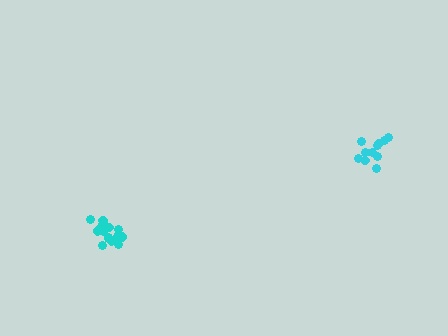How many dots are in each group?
Group 1: 15 dots, Group 2: 11 dots (26 total).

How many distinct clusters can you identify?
There are 2 distinct clusters.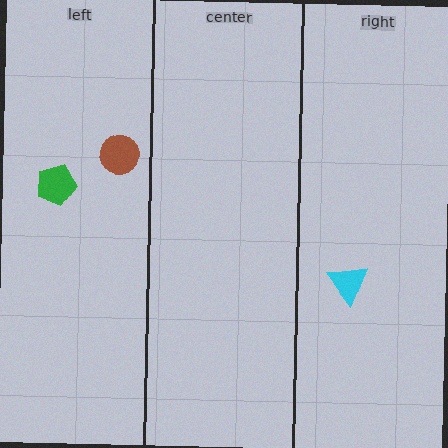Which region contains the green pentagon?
The left region.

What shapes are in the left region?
The green pentagon, the brown circle.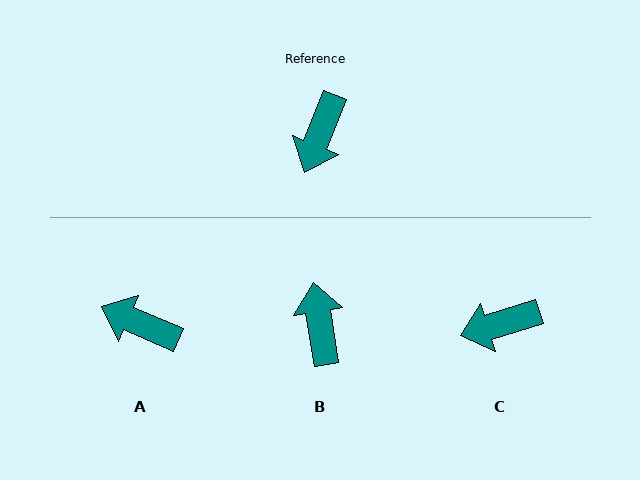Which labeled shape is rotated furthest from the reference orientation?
B, about 149 degrees away.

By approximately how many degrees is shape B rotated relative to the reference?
Approximately 149 degrees clockwise.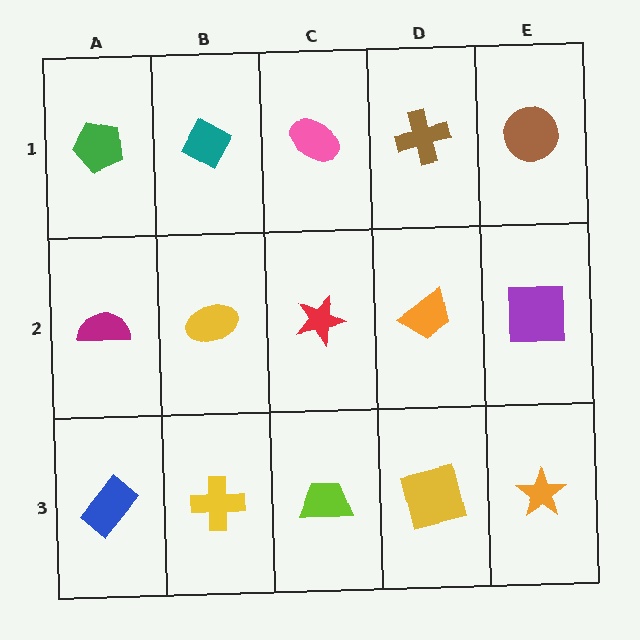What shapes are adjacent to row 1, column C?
A red star (row 2, column C), a teal diamond (row 1, column B), a brown cross (row 1, column D).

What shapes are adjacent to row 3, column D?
An orange trapezoid (row 2, column D), a lime trapezoid (row 3, column C), an orange star (row 3, column E).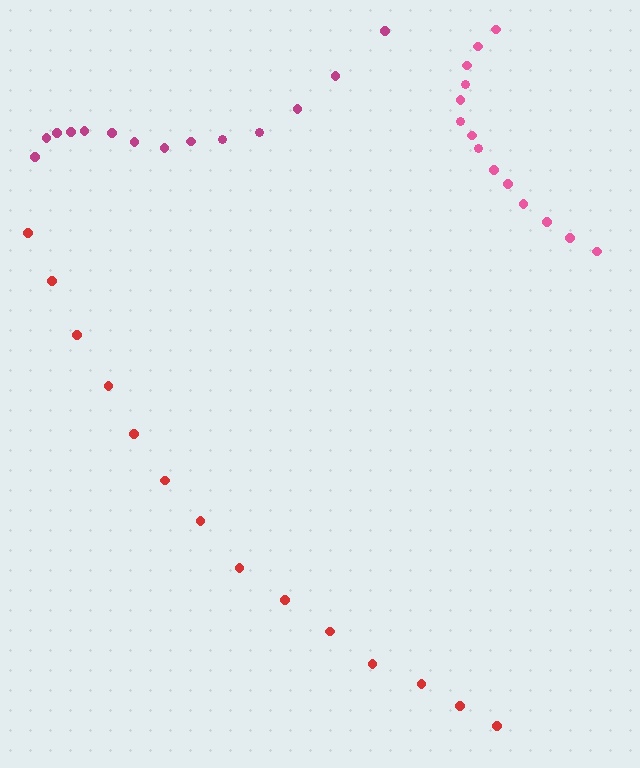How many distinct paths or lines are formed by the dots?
There are 3 distinct paths.